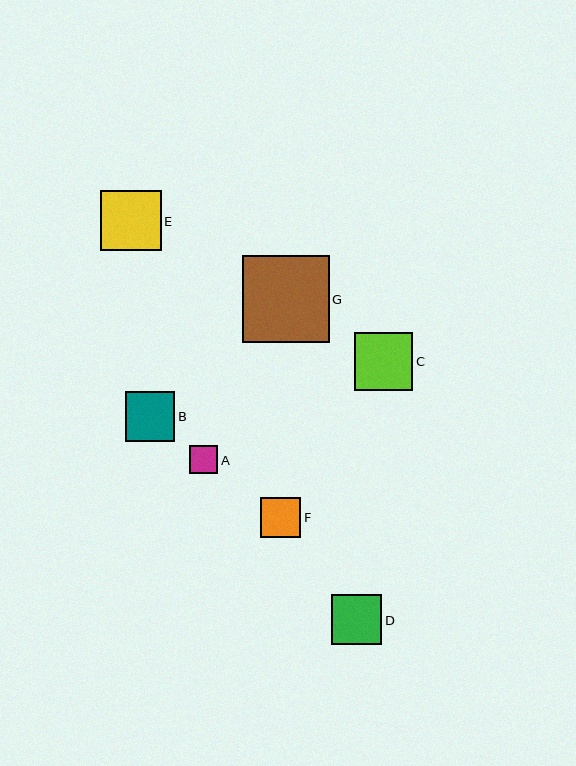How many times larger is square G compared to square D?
Square G is approximately 1.7 times the size of square D.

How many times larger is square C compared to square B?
Square C is approximately 1.2 times the size of square B.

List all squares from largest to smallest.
From largest to smallest: G, E, C, D, B, F, A.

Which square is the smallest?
Square A is the smallest with a size of approximately 28 pixels.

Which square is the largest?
Square G is the largest with a size of approximately 87 pixels.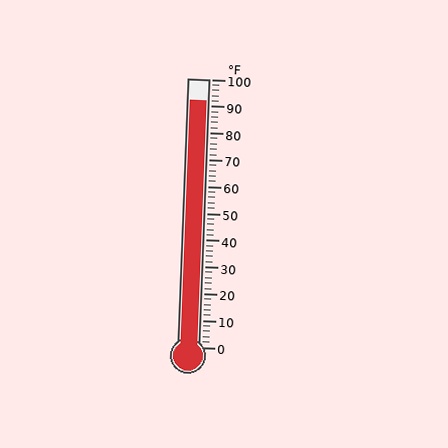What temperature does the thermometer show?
The thermometer shows approximately 92°F.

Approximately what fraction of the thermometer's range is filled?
The thermometer is filled to approximately 90% of its range.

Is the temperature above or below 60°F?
The temperature is above 60°F.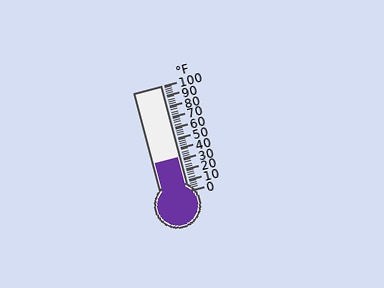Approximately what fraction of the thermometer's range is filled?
The thermometer is filled to approximately 30% of its range.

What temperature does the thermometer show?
The thermometer shows approximately 32°F.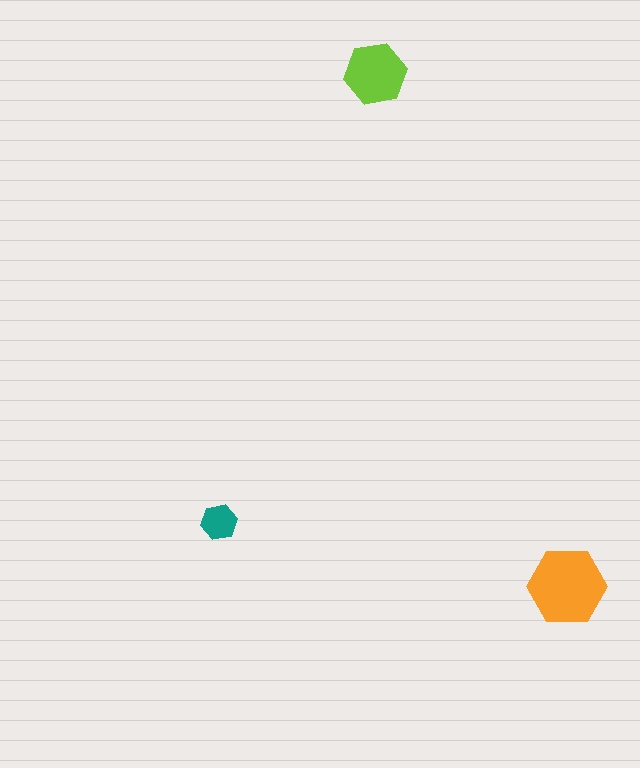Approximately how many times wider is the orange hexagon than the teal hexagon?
About 2 times wider.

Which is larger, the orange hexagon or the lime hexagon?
The orange one.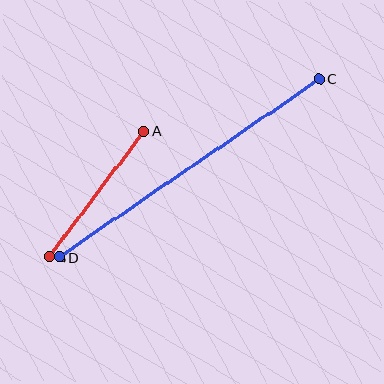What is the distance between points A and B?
The distance is approximately 158 pixels.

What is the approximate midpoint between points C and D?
The midpoint is at approximately (190, 168) pixels.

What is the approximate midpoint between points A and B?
The midpoint is at approximately (96, 194) pixels.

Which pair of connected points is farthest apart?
Points C and D are farthest apart.